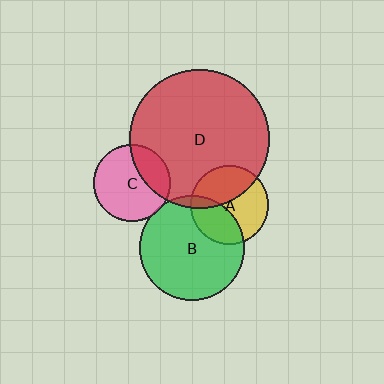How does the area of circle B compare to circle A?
Approximately 1.8 times.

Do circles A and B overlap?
Yes.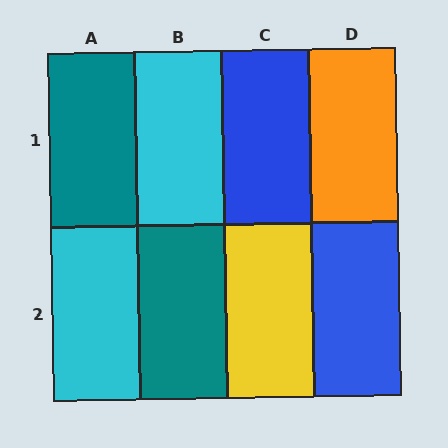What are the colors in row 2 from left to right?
Cyan, teal, yellow, blue.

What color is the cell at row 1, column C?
Blue.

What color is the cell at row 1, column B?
Cyan.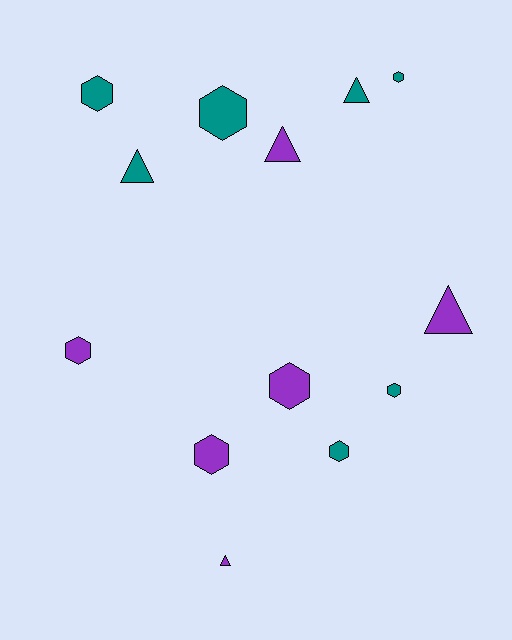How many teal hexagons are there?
There are 5 teal hexagons.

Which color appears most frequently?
Teal, with 7 objects.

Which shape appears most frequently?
Hexagon, with 8 objects.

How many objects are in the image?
There are 13 objects.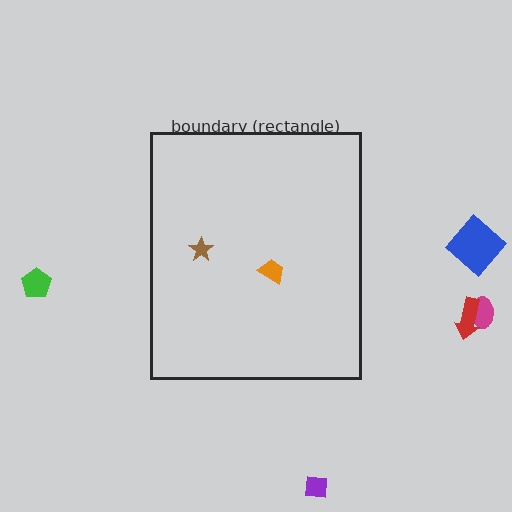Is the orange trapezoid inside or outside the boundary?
Inside.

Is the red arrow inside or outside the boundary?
Outside.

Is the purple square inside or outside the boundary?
Outside.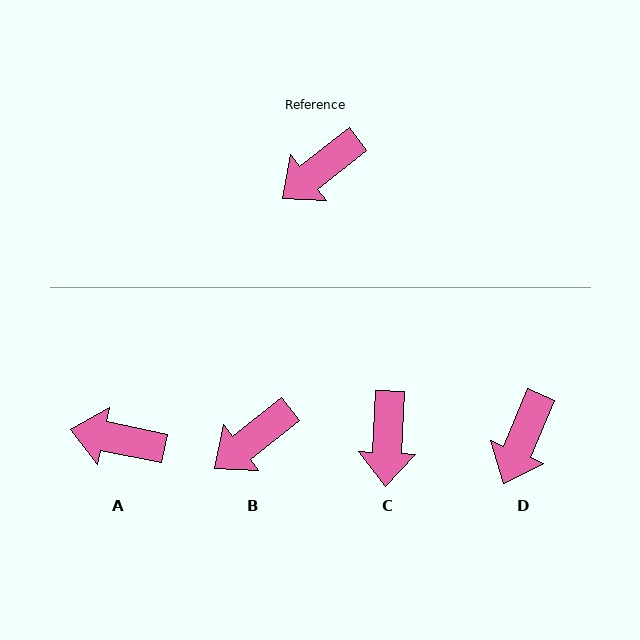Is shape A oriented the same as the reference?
No, it is off by about 50 degrees.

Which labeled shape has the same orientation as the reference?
B.